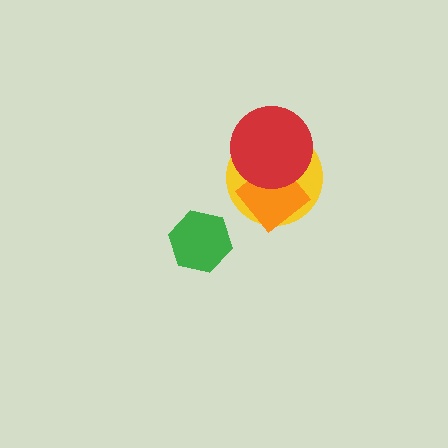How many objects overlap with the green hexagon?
0 objects overlap with the green hexagon.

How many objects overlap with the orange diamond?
2 objects overlap with the orange diamond.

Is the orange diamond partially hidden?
Yes, it is partially covered by another shape.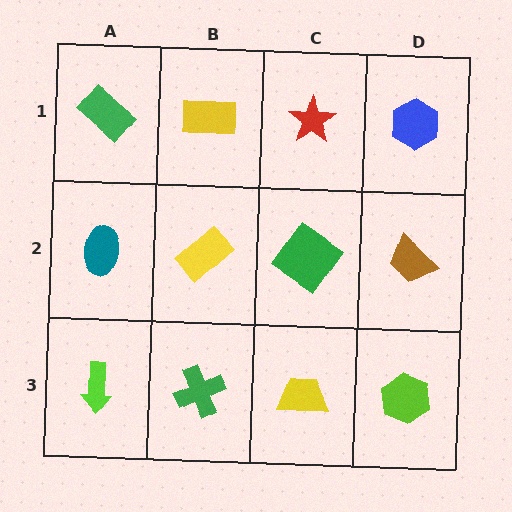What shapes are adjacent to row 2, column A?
A green rectangle (row 1, column A), a lime arrow (row 3, column A), a yellow rectangle (row 2, column B).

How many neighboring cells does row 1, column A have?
2.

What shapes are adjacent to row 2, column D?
A blue hexagon (row 1, column D), a lime hexagon (row 3, column D), a green diamond (row 2, column C).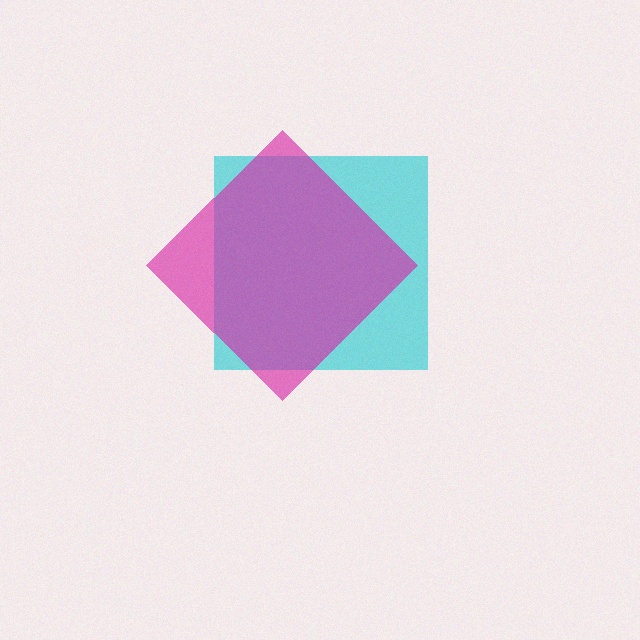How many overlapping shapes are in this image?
There are 2 overlapping shapes in the image.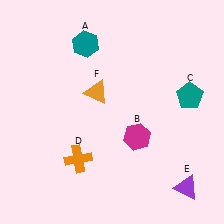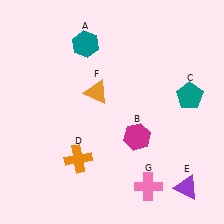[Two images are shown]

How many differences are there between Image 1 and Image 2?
There is 1 difference between the two images.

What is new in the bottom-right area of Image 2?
A pink cross (G) was added in the bottom-right area of Image 2.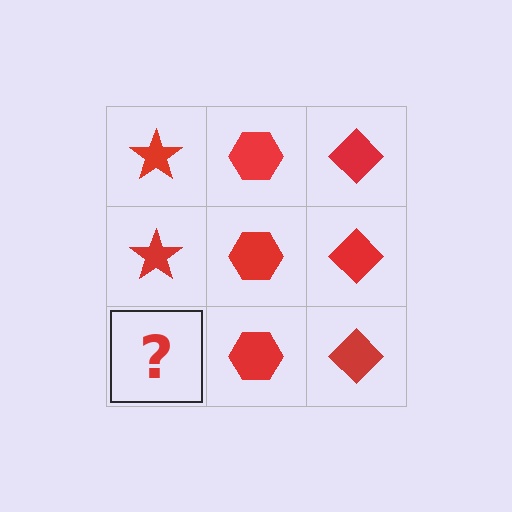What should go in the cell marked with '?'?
The missing cell should contain a red star.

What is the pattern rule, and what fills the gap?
The rule is that each column has a consistent shape. The gap should be filled with a red star.